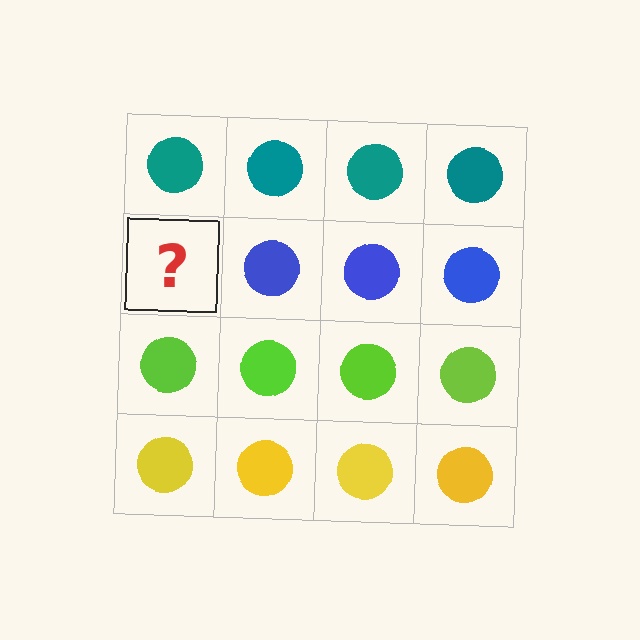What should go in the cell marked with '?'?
The missing cell should contain a blue circle.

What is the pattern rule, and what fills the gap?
The rule is that each row has a consistent color. The gap should be filled with a blue circle.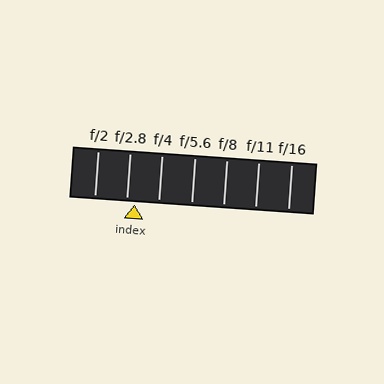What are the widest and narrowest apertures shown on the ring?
The widest aperture shown is f/2 and the narrowest is f/16.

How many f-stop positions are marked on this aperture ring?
There are 7 f-stop positions marked.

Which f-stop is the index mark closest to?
The index mark is closest to f/2.8.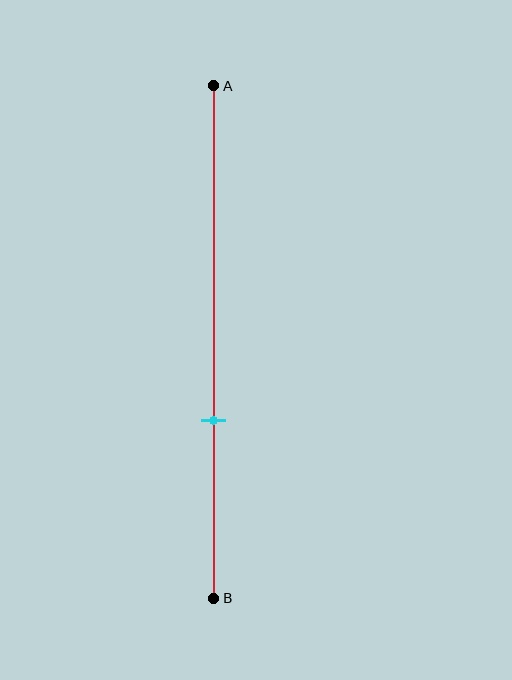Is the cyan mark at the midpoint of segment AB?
No, the mark is at about 65% from A, not at the 50% midpoint.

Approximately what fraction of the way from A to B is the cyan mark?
The cyan mark is approximately 65% of the way from A to B.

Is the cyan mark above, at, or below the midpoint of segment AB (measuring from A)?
The cyan mark is below the midpoint of segment AB.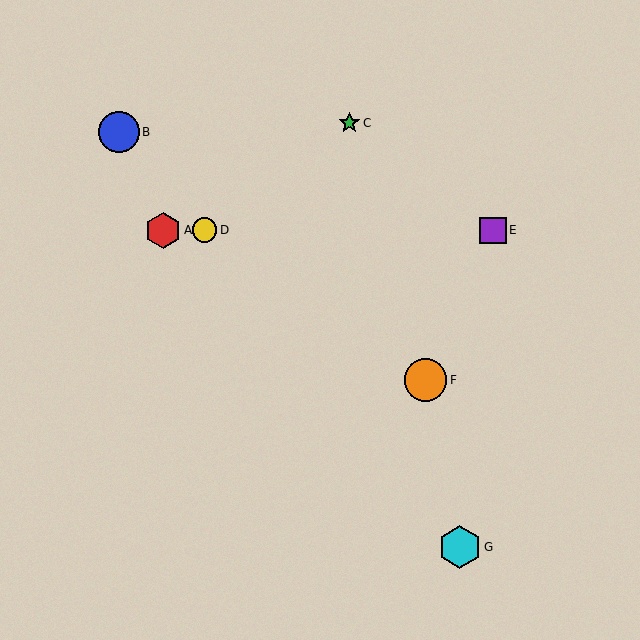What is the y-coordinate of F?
Object F is at y≈380.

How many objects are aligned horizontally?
3 objects (A, D, E) are aligned horizontally.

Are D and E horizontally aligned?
Yes, both are at y≈230.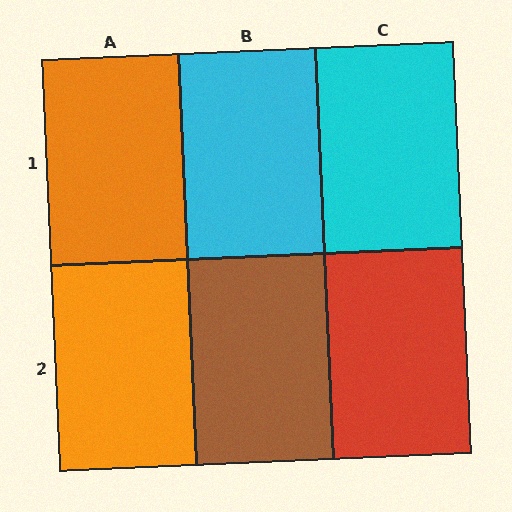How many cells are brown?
1 cell is brown.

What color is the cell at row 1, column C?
Cyan.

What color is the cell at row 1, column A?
Orange.